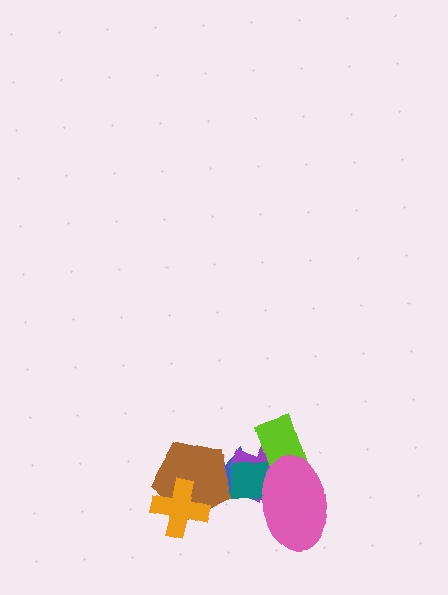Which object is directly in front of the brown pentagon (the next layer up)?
The teal square is directly in front of the brown pentagon.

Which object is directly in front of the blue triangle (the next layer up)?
The purple cross is directly in front of the blue triangle.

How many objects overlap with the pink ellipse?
4 objects overlap with the pink ellipse.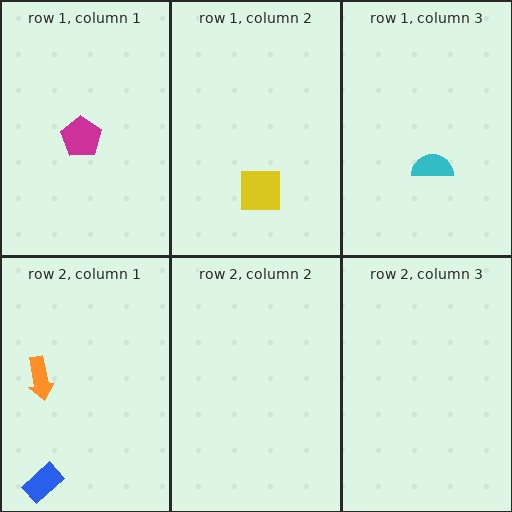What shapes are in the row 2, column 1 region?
The blue rectangle, the orange arrow.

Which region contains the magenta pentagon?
The row 1, column 1 region.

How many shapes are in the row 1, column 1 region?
1.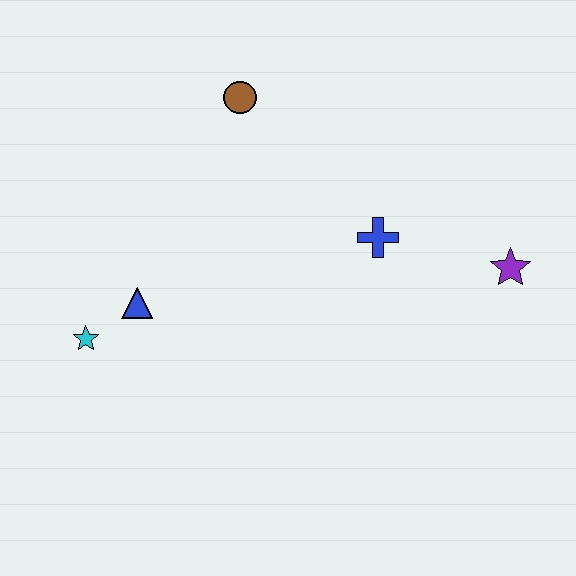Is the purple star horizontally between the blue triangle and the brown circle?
No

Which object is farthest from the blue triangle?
The purple star is farthest from the blue triangle.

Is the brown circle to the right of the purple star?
No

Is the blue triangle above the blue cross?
No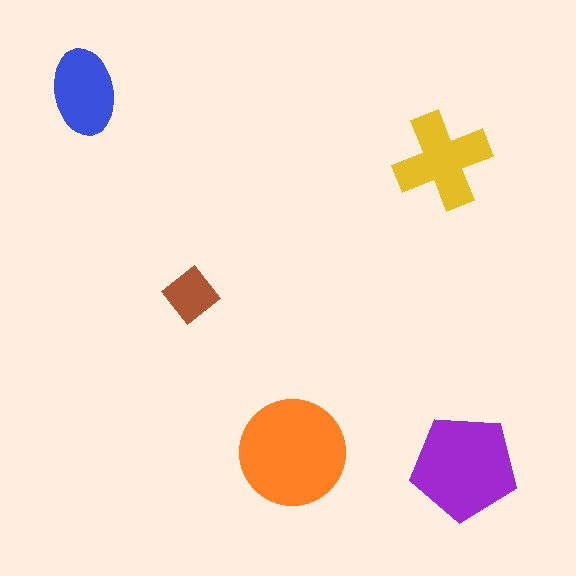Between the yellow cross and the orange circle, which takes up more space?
The orange circle.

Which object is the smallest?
The brown diamond.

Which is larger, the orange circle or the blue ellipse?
The orange circle.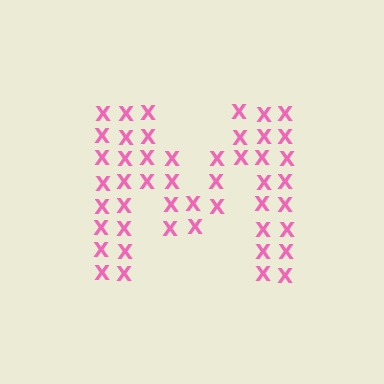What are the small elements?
The small elements are letter X's.